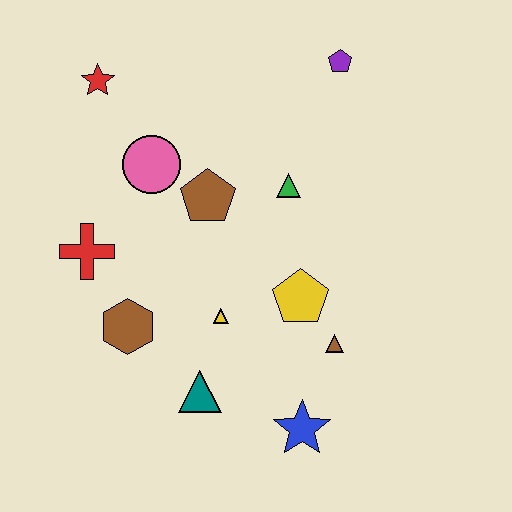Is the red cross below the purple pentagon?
Yes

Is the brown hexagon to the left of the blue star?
Yes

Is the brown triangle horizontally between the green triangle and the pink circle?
No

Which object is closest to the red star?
The pink circle is closest to the red star.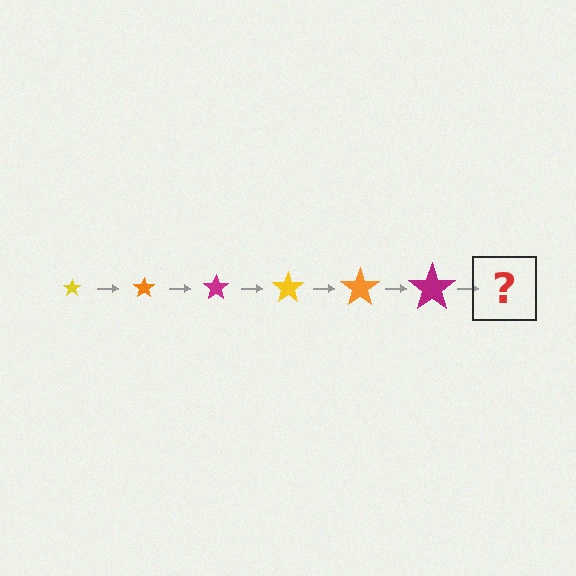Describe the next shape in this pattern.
It should be a yellow star, larger than the previous one.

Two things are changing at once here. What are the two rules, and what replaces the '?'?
The two rules are that the star grows larger each step and the color cycles through yellow, orange, and magenta. The '?' should be a yellow star, larger than the previous one.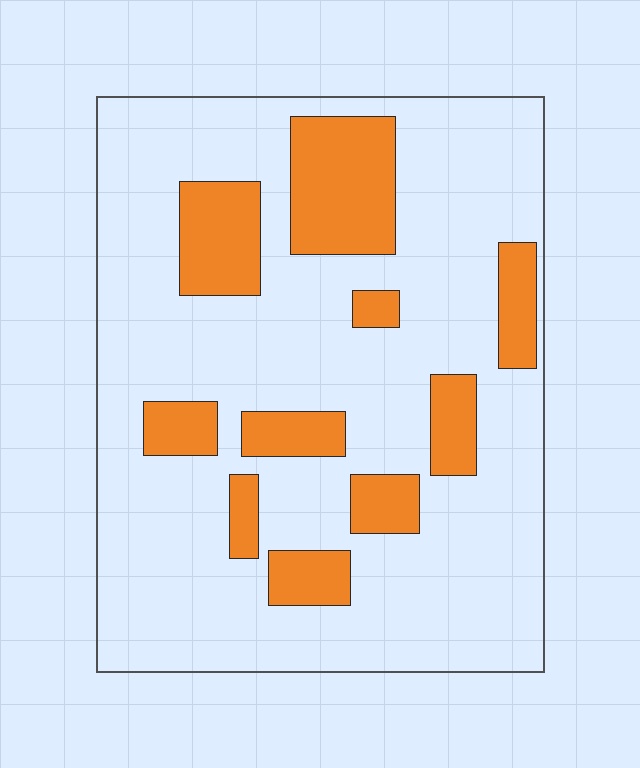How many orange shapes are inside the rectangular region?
10.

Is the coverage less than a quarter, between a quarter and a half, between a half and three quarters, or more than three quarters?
Less than a quarter.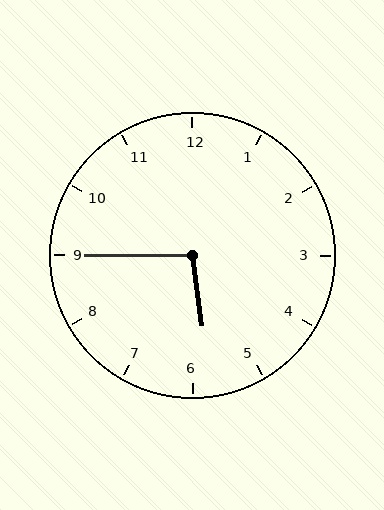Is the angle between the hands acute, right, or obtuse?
It is obtuse.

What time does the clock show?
5:45.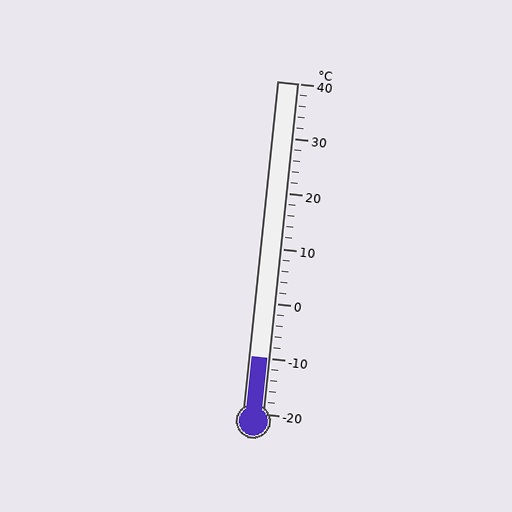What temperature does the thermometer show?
The thermometer shows approximately -10°C.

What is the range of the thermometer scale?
The thermometer scale ranges from -20°C to 40°C.